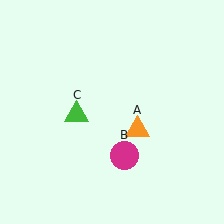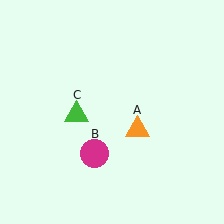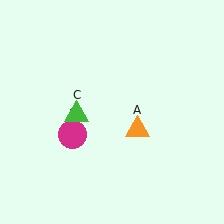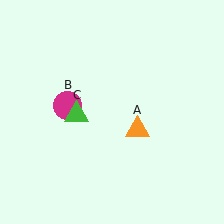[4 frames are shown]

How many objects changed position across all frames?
1 object changed position: magenta circle (object B).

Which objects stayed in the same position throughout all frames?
Orange triangle (object A) and green triangle (object C) remained stationary.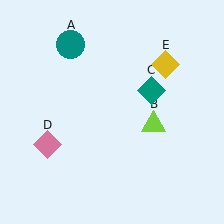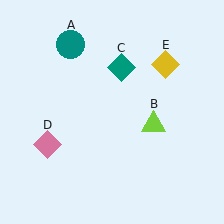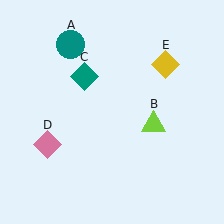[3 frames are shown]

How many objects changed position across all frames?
1 object changed position: teal diamond (object C).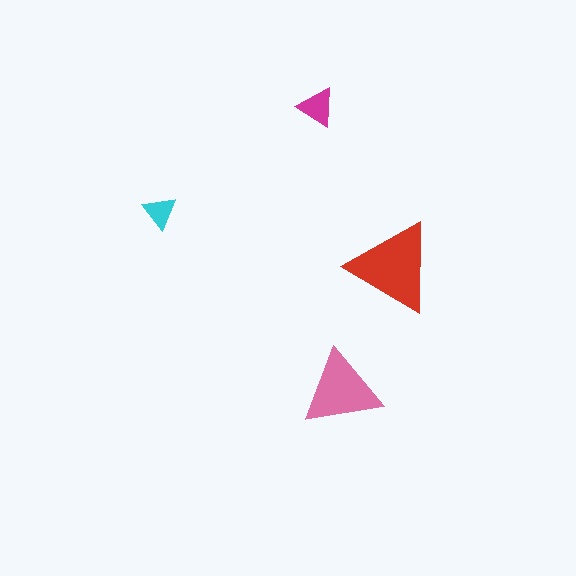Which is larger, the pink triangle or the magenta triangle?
The pink one.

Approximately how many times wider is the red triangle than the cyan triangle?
About 2.5 times wider.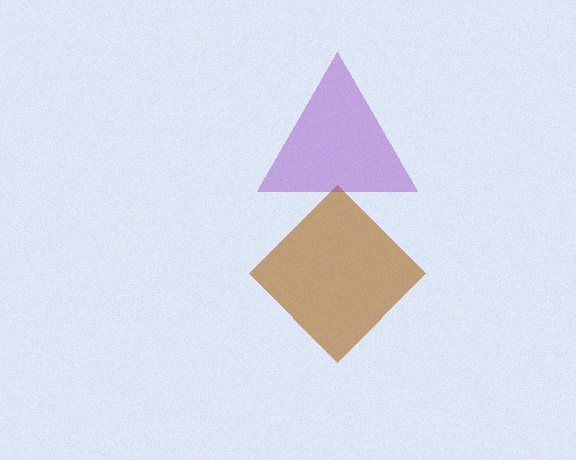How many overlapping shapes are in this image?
There are 2 overlapping shapes in the image.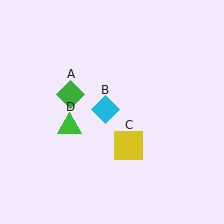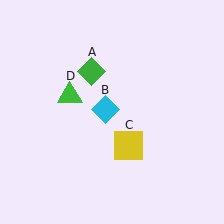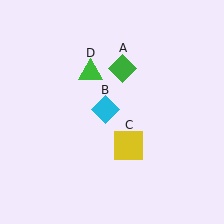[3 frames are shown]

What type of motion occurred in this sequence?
The green diamond (object A), green triangle (object D) rotated clockwise around the center of the scene.